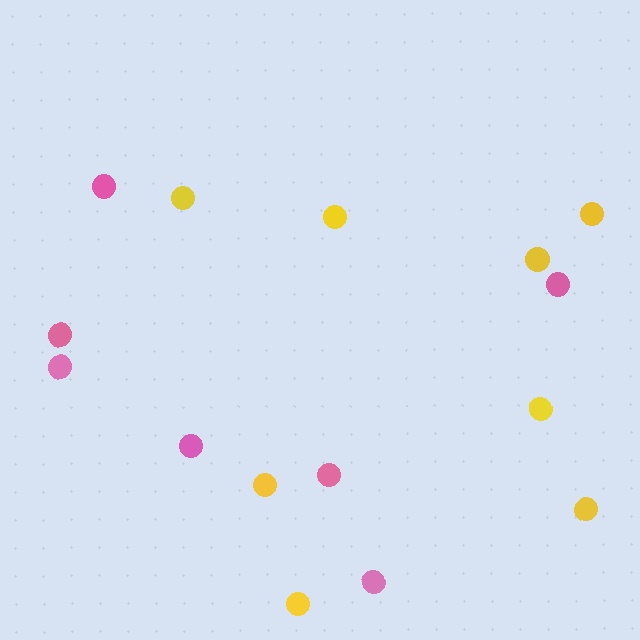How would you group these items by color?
There are 2 groups: one group of pink circles (7) and one group of yellow circles (8).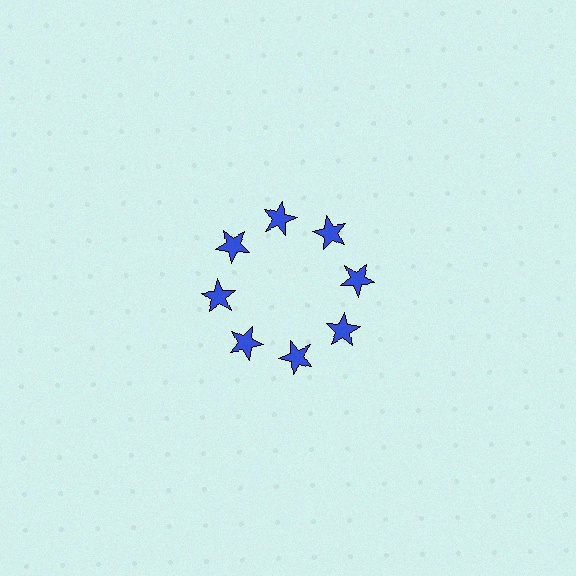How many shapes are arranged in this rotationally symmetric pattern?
There are 8 shapes, arranged in 8 groups of 1.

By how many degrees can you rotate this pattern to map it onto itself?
The pattern maps onto itself every 45 degrees of rotation.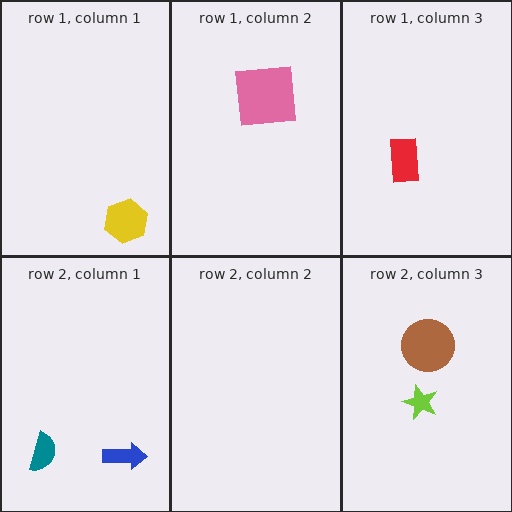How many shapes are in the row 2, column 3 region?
2.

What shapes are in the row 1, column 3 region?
The red rectangle.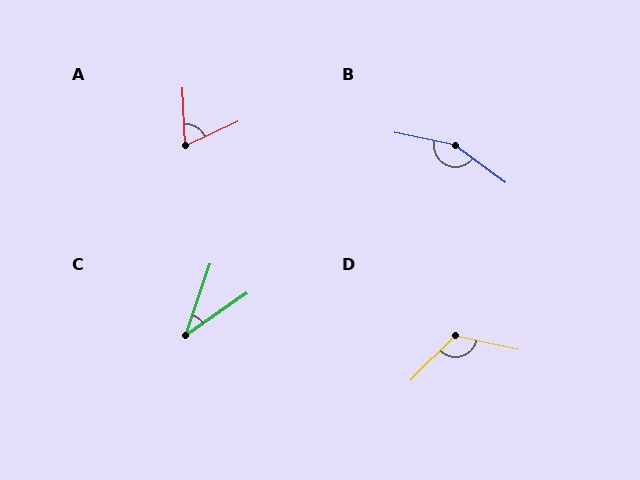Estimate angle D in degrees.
Approximately 123 degrees.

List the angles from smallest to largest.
C (36°), A (67°), D (123°), B (155°).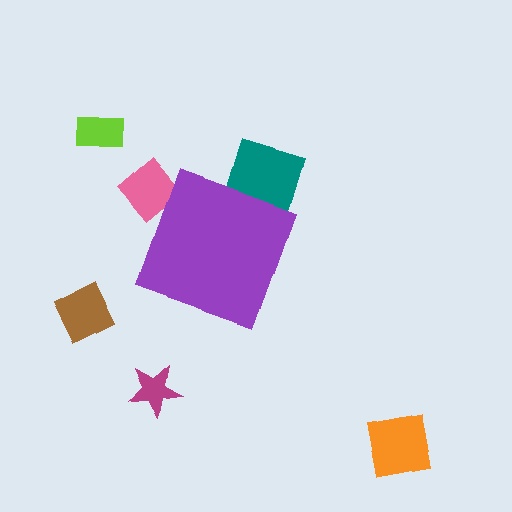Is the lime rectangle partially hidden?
No, the lime rectangle is fully visible.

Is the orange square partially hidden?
No, the orange square is fully visible.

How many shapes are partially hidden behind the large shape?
2 shapes are partially hidden.